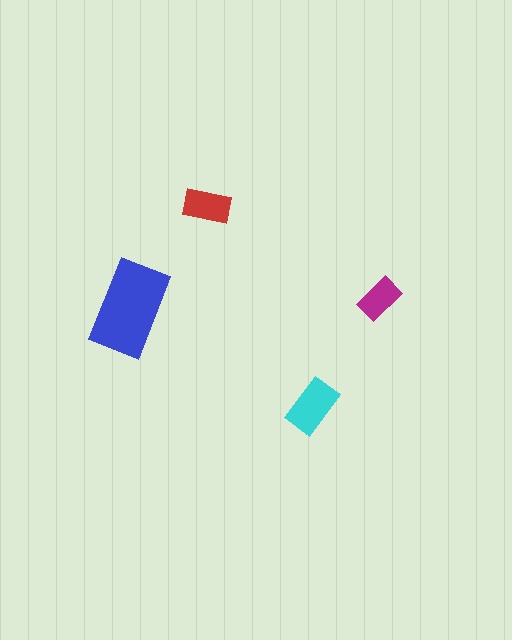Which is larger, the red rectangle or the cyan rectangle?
The cyan one.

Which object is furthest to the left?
The blue rectangle is leftmost.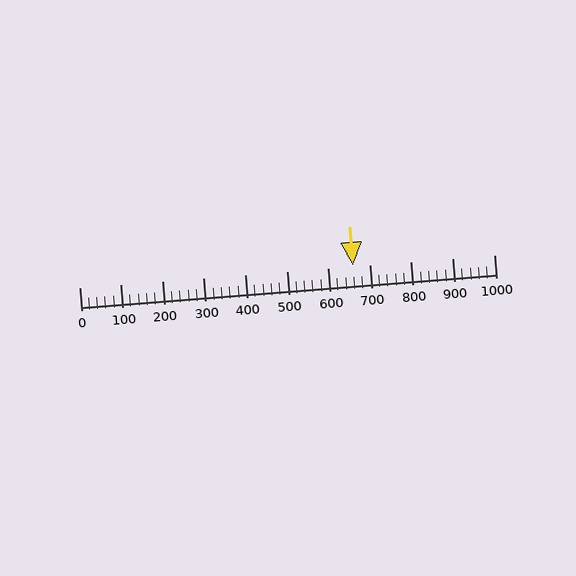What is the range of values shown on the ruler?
The ruler shows values from 0 to 1000.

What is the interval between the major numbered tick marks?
The major tick marks are spaced 100 units apart.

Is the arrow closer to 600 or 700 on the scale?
The arrow is closer to 700.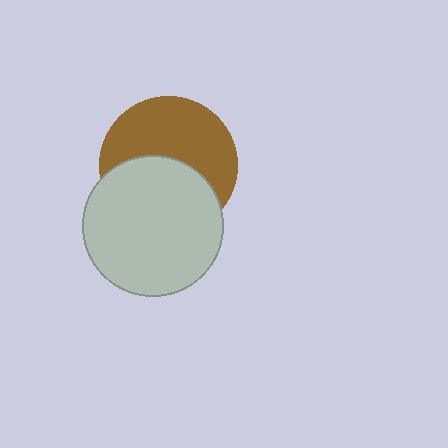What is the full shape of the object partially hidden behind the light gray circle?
The partially hidden object is a brown circle.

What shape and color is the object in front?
The object in front is a light gray circle.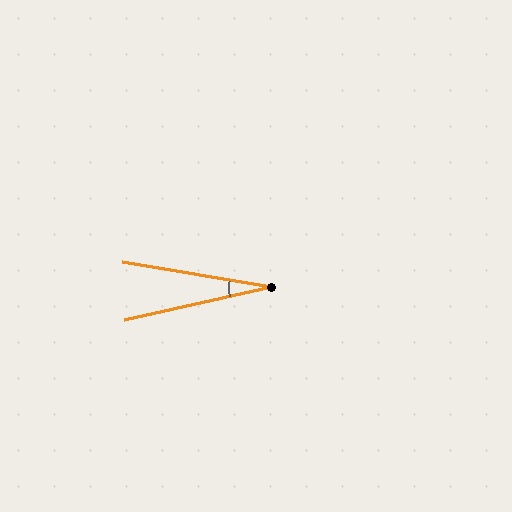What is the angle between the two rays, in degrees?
Approximately 22 degrees.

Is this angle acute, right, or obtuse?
It is acute.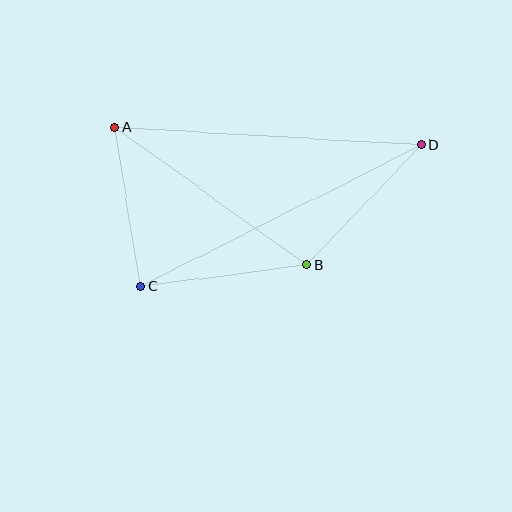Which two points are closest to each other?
Points A and C are closest to each other.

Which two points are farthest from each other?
Points C and D are farthest from each other.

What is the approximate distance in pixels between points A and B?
The distance between A and B is approximately 236 pixels.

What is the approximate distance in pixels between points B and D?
The distance between B and D is approximately 166 pixels.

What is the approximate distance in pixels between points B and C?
The distance between B and C is approximately 168 pixels.